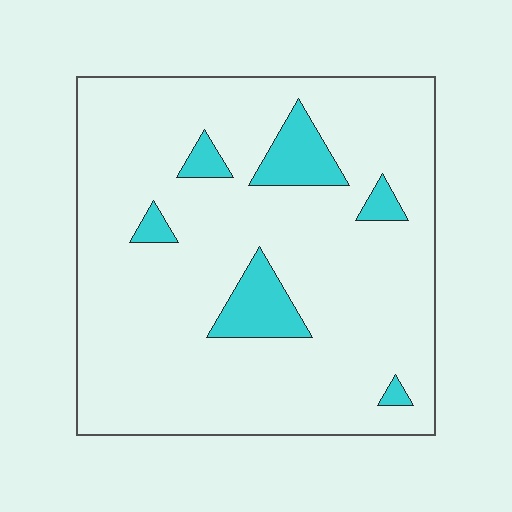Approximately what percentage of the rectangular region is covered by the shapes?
Approximately 10%.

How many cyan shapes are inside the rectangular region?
6.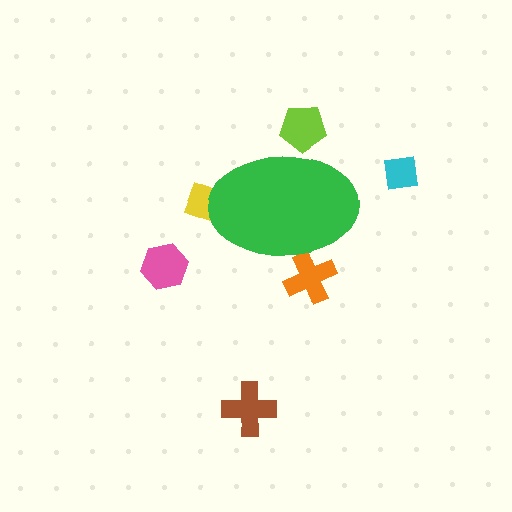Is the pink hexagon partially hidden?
No, the pink hexagon is fully visible.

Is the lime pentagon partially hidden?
Yes, the lime pentagon is partially hidden behind the green ellipse.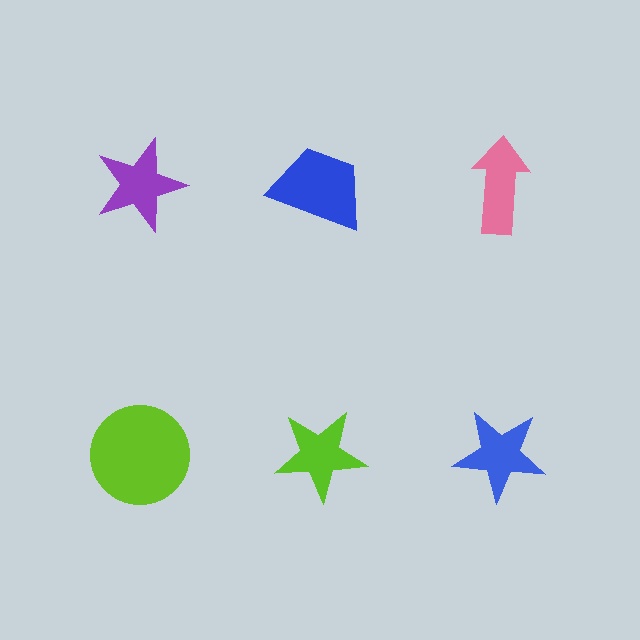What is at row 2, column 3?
A blue star.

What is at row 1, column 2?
A blue trapezoid.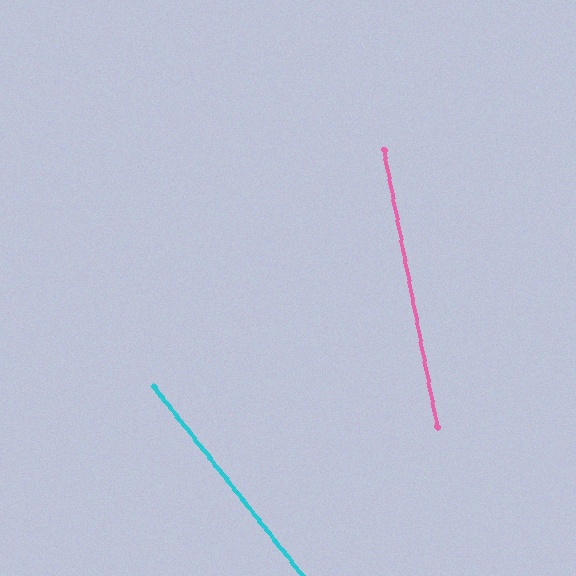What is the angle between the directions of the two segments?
Approximately 27 degrees.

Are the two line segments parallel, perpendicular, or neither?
Neither parallel nor perpendicular — they differ by about 27°.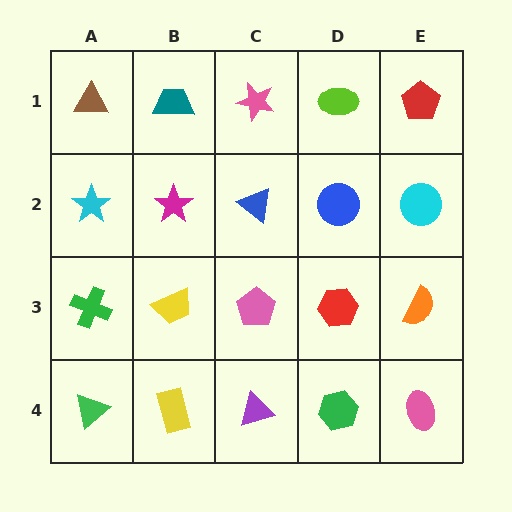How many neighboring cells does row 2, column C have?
4.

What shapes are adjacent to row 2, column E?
A red pentagon (row 1, column E), an orange semicircle (row 3, column E), a blue circle (row 2, column D).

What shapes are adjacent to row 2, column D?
A lime ellipse (row 1, column D), a red hexagon (row 3, column D), a blue triangle (row 2, column C), a cyan circle (row 2, column E).